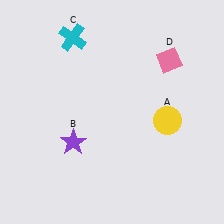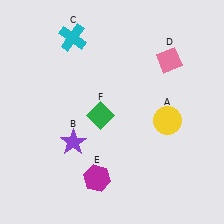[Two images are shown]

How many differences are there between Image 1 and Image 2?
There are 2 differences between the two images.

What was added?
A magenta hexagon (E), a green diamond (F) were added in Image 2.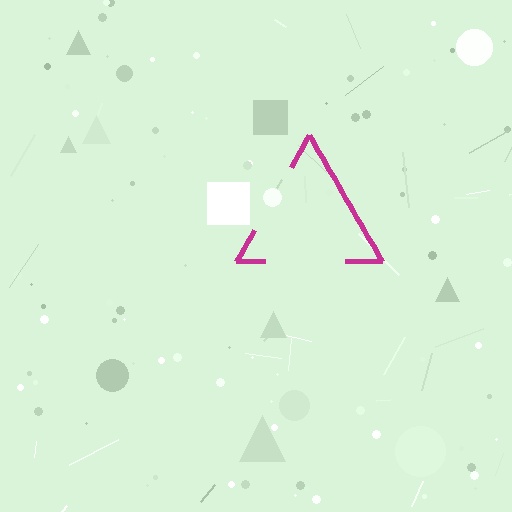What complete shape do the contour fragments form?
The contour fragments form a triangle.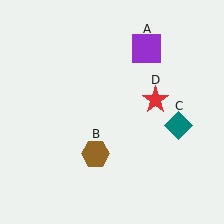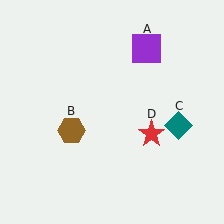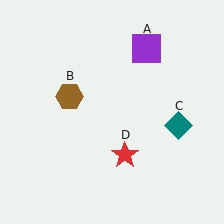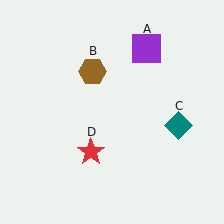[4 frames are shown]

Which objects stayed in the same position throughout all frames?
Purple square (object A) and teal diamond (object C) remained stationary.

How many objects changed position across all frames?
2 objects changed position: brown hexagon (object B), red star (object D).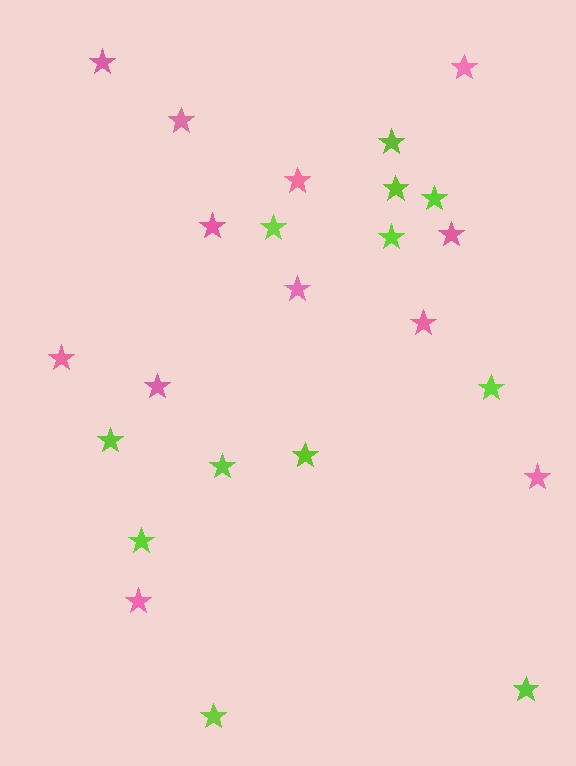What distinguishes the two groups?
There are 2 groups: one group of pink stars (12) and one group of lime stars (12).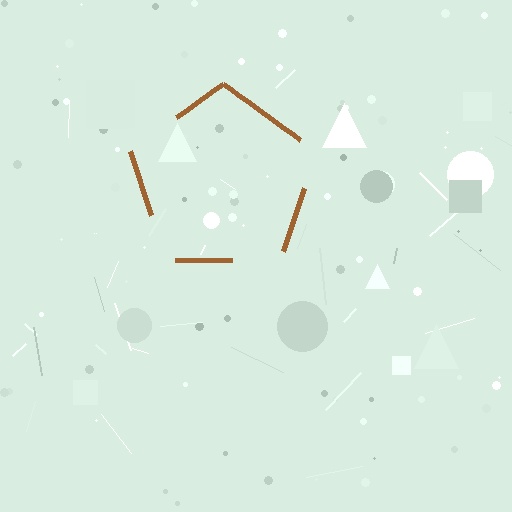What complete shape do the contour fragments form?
The contour fragments form a pentagon.